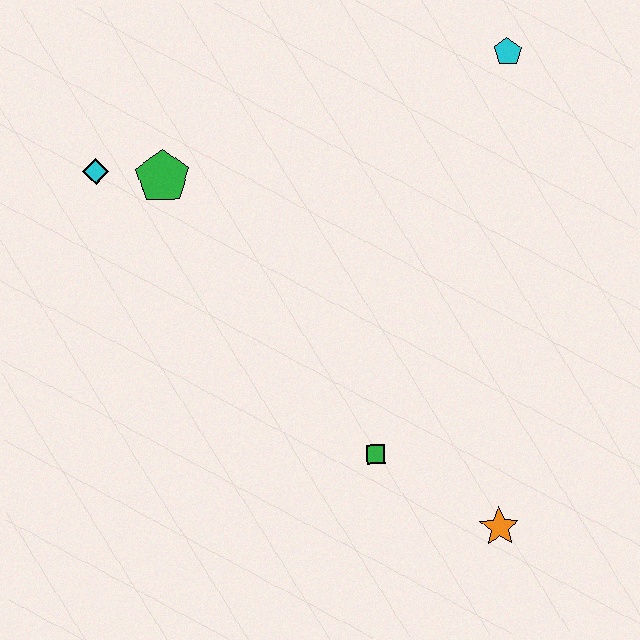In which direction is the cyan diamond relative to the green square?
The cyan diamond is above the green square.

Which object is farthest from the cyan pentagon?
The orange star is farthest from the cyan pentagon.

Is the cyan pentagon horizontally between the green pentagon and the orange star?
No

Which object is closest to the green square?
The orange star is closest to the green square.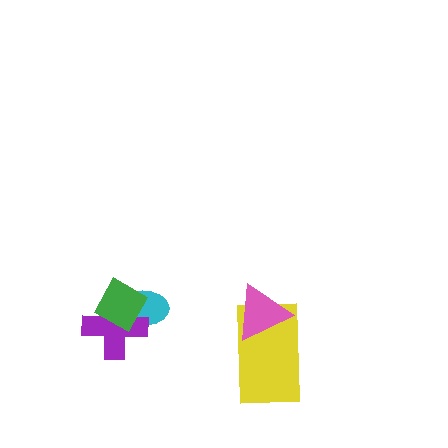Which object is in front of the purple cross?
The green diamond is in front of the purple cross.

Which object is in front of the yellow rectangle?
The pink triangle is in front of the yellow rectangle.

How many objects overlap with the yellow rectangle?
1 object overlaps with the yellow rectangle.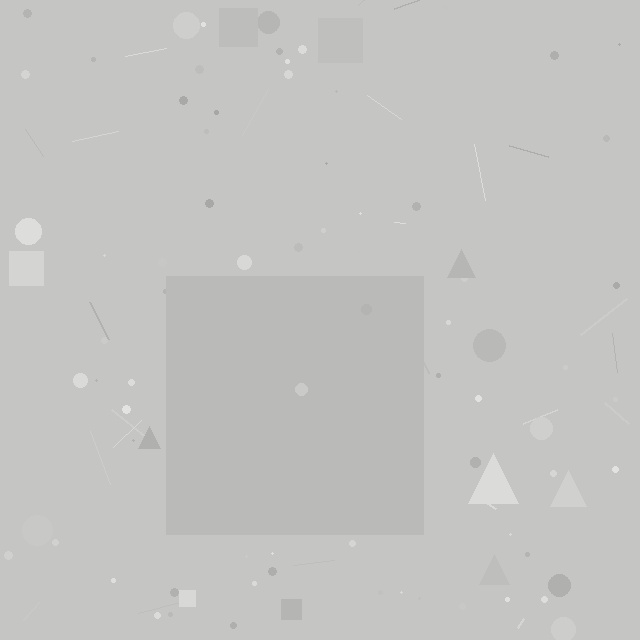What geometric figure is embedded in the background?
A square is embedded in the background.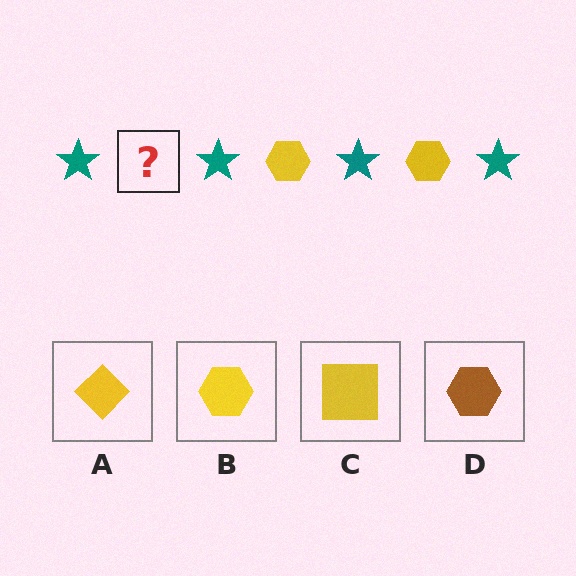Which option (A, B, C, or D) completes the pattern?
B.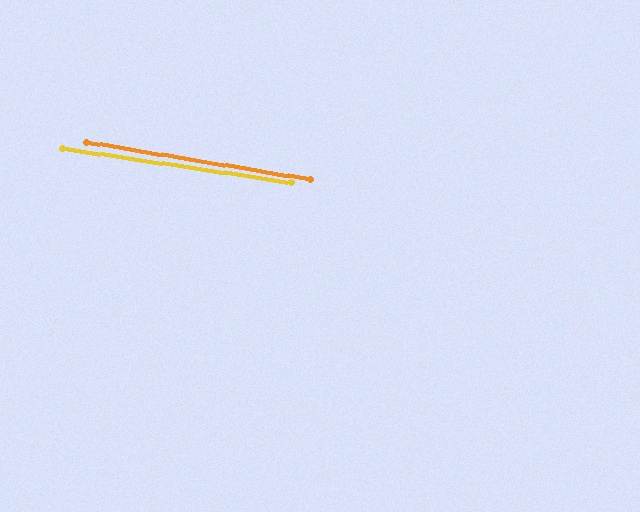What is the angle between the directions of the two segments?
Approximately 1 degree.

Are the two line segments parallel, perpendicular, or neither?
Parallel — their directions differ by only 1.0°.